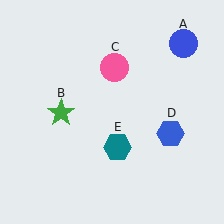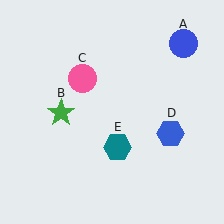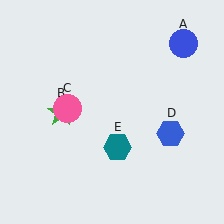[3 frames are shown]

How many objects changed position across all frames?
1 object changed position: pink circle (object C).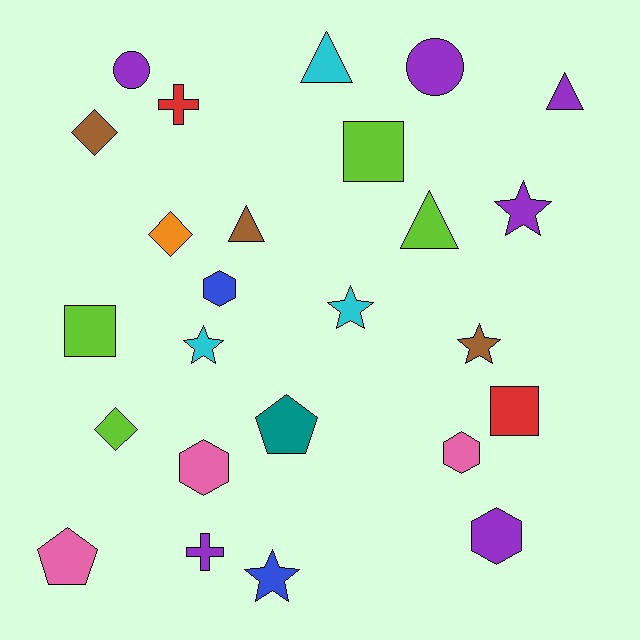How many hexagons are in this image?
There are 4 hexagons.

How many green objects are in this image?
There are no green objects.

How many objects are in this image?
There are 25 objects.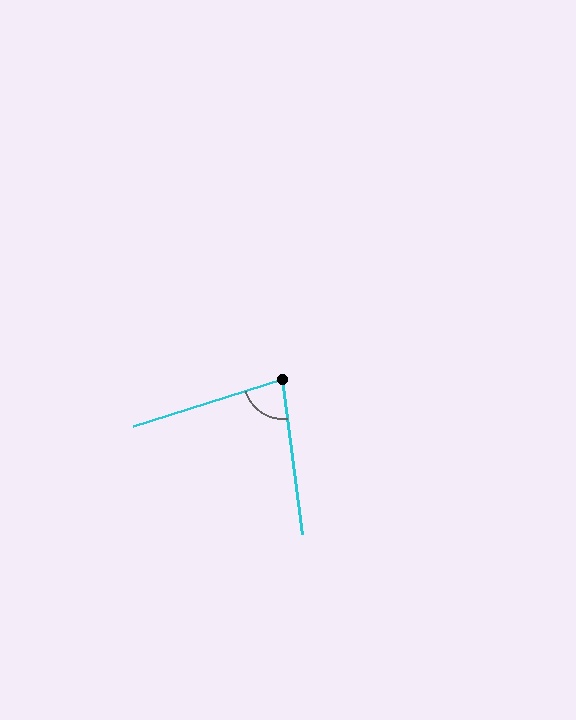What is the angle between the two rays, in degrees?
Approximately 80 degrees.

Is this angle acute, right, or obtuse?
It is acute.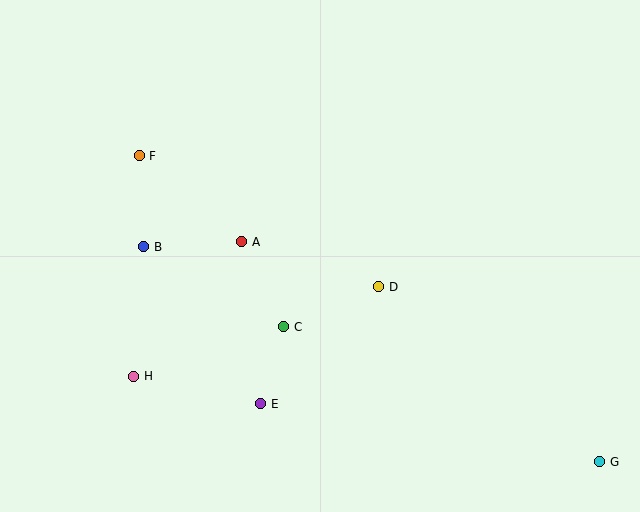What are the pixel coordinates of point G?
Point G is at (600, 462).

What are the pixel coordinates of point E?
Point E is at (261, 404).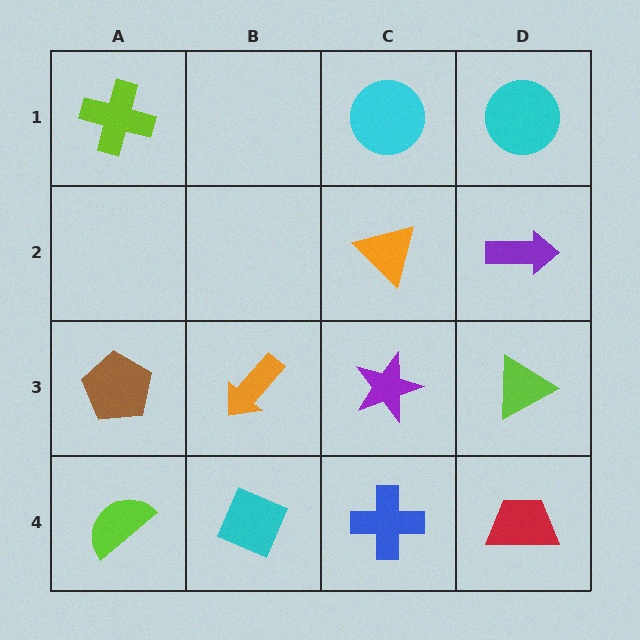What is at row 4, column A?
A lime semicircle.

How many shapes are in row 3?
4 shapes.